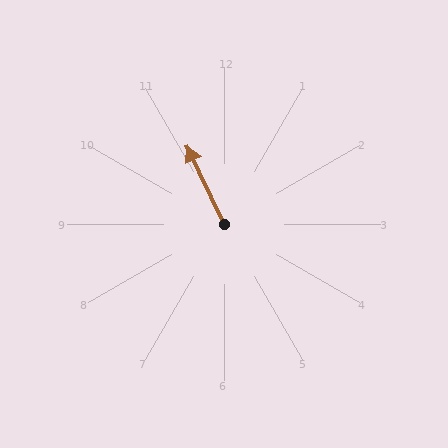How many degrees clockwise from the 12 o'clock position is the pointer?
Approximately 334 degrees.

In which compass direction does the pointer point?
Northwest.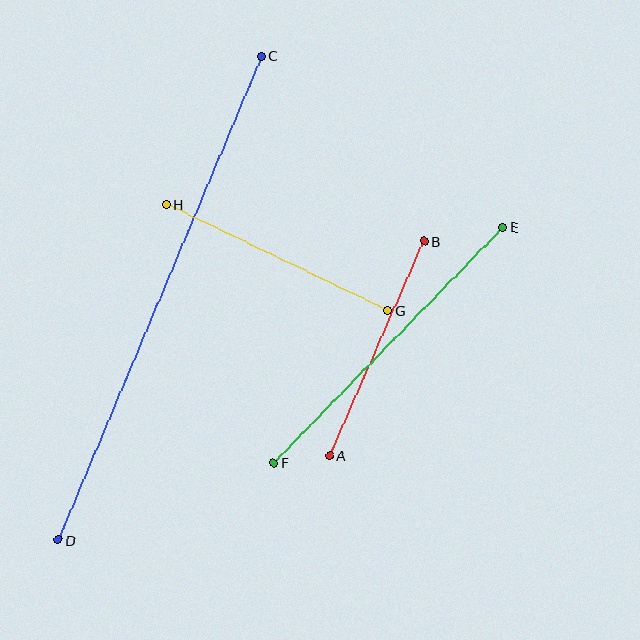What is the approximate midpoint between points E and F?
The midpoint is at approximately (388, 345) pixels.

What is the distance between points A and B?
The distance is approximately 234 pixels.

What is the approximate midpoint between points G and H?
The midpoint is at approximately (277, 257) pixels.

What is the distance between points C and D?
The distance is approximately 525 pixels.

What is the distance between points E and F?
The distance is approximately 328 pixels.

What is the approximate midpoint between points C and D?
The midpoint is at approximately (159, 298) pixels.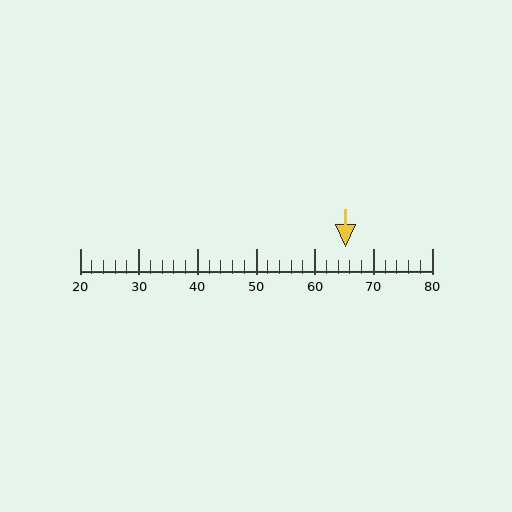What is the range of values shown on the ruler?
The ruler shows values from 20 to 80.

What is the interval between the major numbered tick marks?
The major tick marks are spaced 10 units apart.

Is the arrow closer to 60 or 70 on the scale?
The arrow is closer to 70.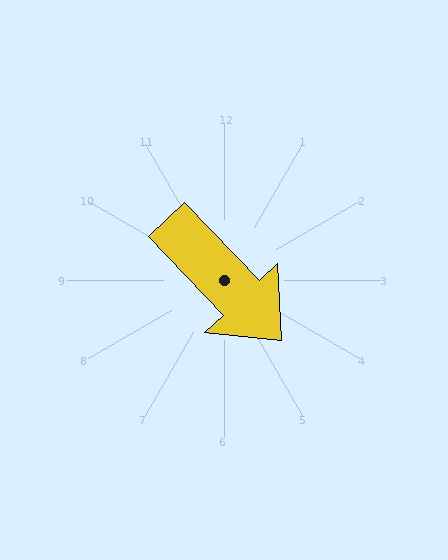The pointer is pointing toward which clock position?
Roughly 5 o'clock.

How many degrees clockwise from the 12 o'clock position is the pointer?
Approximately 137 degrees.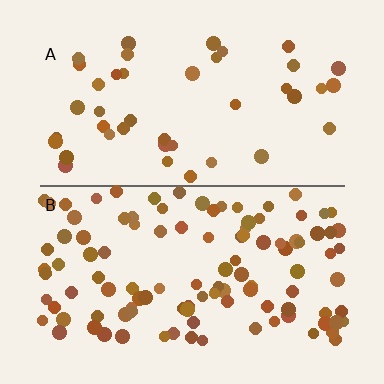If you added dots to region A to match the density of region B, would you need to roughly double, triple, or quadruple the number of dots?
Approximately triple.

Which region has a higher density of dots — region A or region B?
B (the bottom).